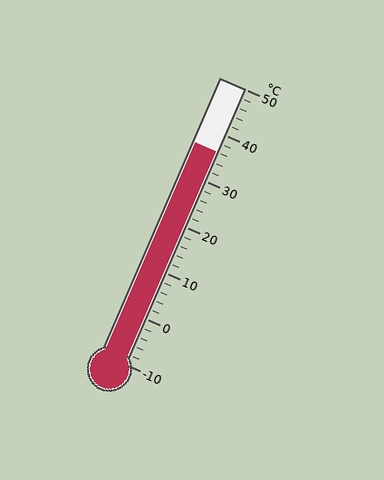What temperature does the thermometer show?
The thermometer shows approximately 36°C.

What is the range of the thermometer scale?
The thermometer scale ranges from -10°C to 50°C.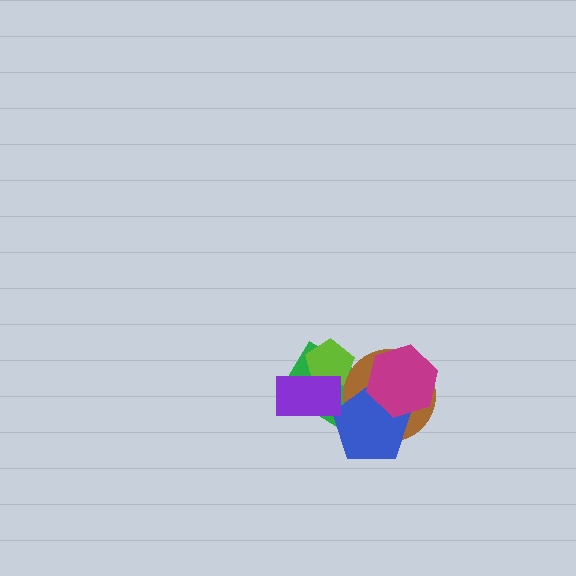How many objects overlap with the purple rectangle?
2 objects overlap with the purple rectangle.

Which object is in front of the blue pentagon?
The magenta hexagon is in front of the blue pentagon.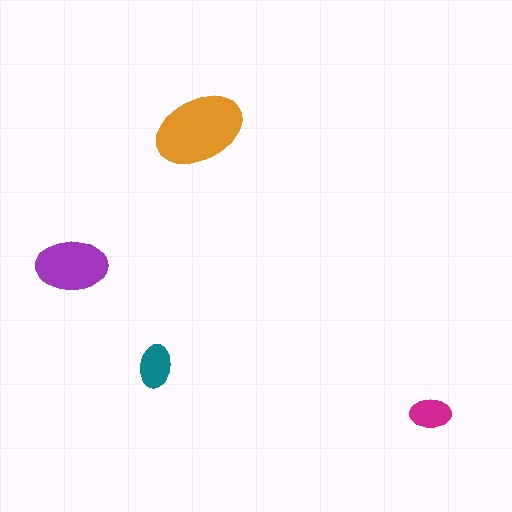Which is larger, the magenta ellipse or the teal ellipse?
The teal one.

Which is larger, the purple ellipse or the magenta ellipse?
The purple one.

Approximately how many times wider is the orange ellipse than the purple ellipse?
About 1.5 times wider.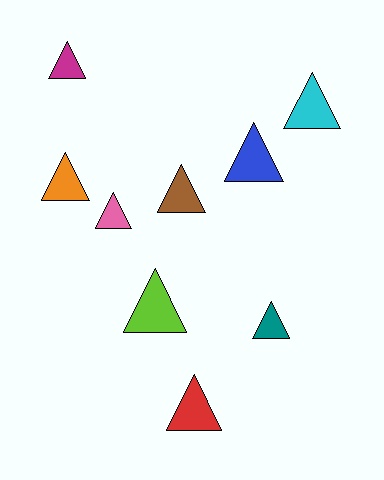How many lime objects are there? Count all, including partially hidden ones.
There is 1 lime object.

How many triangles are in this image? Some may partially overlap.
There are 9 triangles.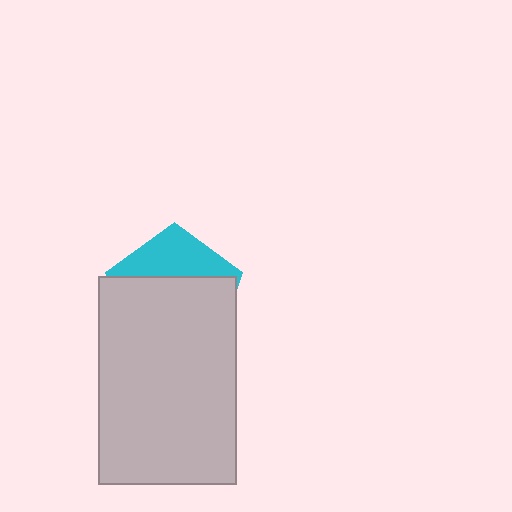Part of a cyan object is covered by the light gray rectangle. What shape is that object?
It is a pentagon.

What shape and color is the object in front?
The object in front is a light gray rectangle.